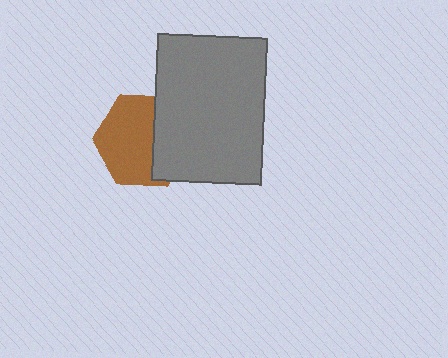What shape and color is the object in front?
The object in front is a gray rectangle.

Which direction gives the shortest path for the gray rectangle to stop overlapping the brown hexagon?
Moving right gives the shortest separation.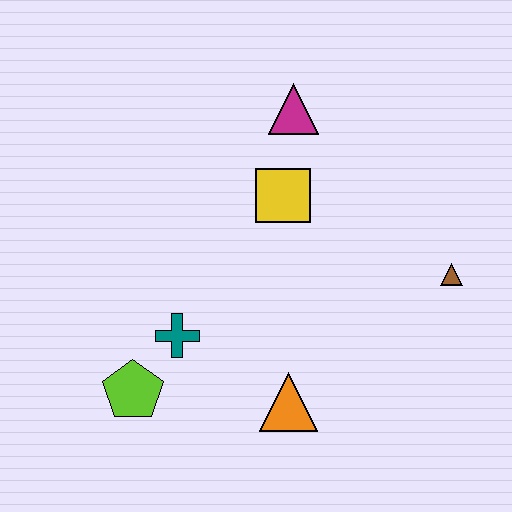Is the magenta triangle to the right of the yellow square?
Yes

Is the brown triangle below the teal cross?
No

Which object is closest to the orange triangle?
The teal cross is closest to the orange triangle.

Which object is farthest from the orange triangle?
The magenta triangle is farthest from the orange triangle.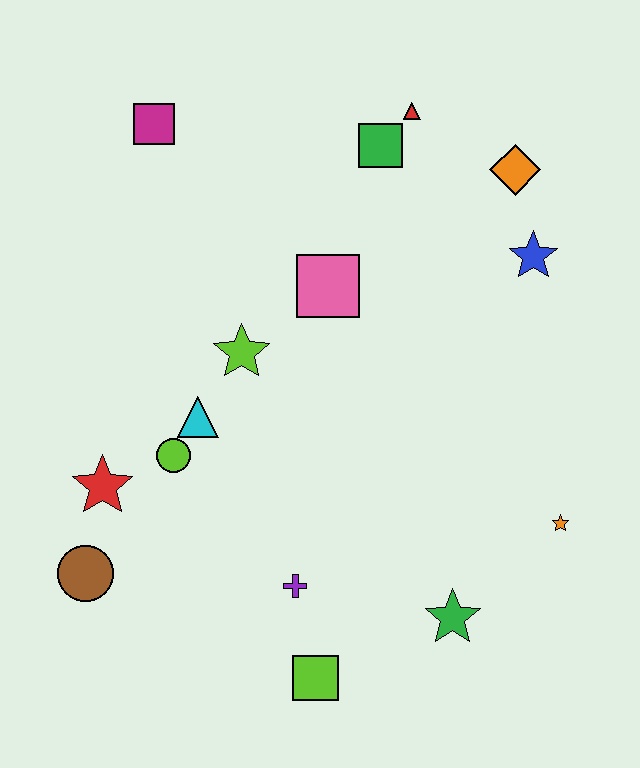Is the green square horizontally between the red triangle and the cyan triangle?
Yes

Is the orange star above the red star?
No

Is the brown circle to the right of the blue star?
No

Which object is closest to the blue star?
The orange diamond is closest to the blue star.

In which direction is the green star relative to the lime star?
The green star is below the lime star.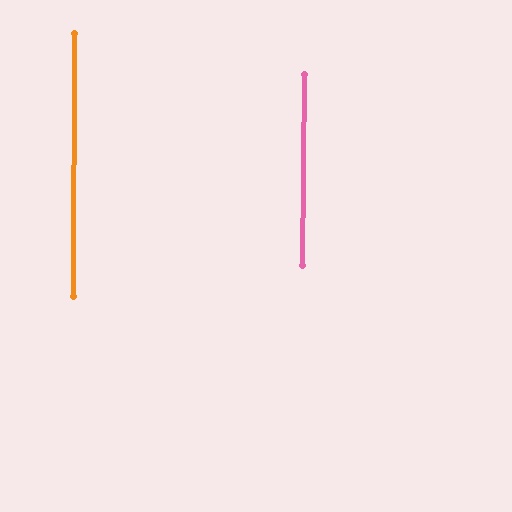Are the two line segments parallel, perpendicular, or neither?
Parallel — their directions differ by only 0.4°.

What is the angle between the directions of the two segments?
Approximately 0 degrees.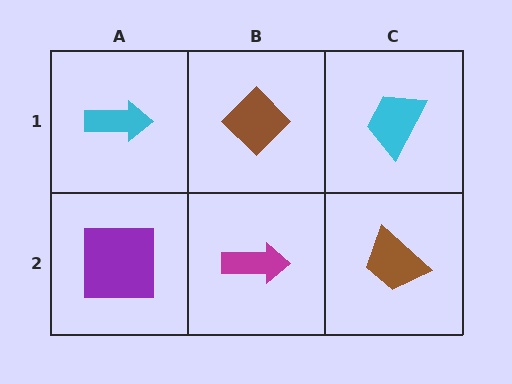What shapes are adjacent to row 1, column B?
A magenta arrow (row 2, column B), a cyan arrow (row 1, column A), a cyan trapezoid (row 1, column C).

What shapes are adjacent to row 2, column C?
A cyan trapezoid (row 1, column C), a magenta arrow (row 2, column B).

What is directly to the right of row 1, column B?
A cyan trapezoid.